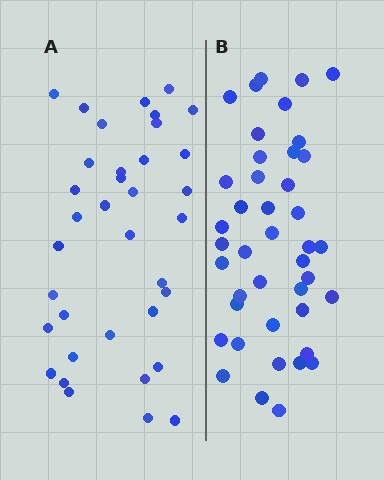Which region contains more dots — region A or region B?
Region B (the right region) has more dots.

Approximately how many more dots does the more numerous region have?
Region B has about 6 more dots than region A.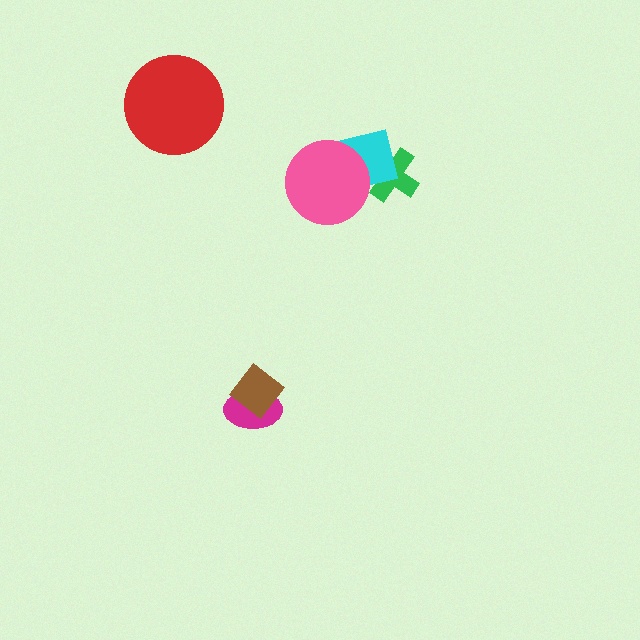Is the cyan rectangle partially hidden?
Yes, it is partially covered by another shape.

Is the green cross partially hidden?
Yes, it is partially covered by another shape.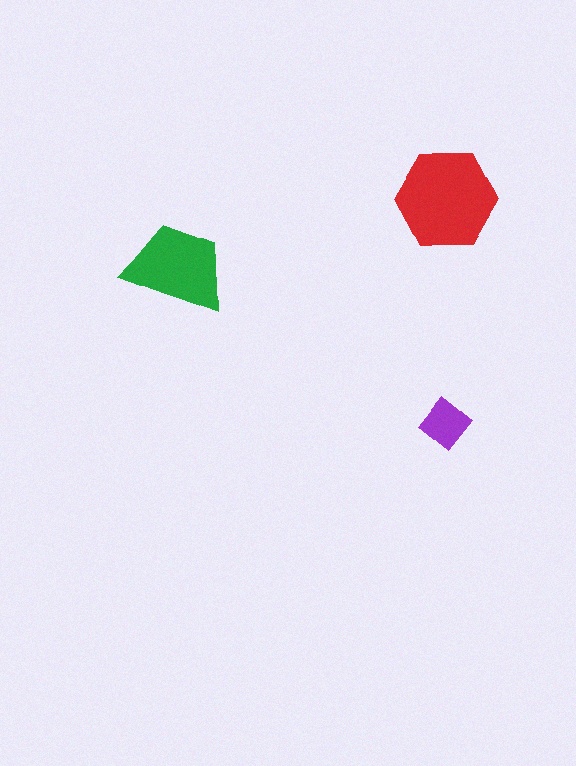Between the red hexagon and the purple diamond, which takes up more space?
The red hexagon.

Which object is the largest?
The red hexagon.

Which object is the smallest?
The purple diamond.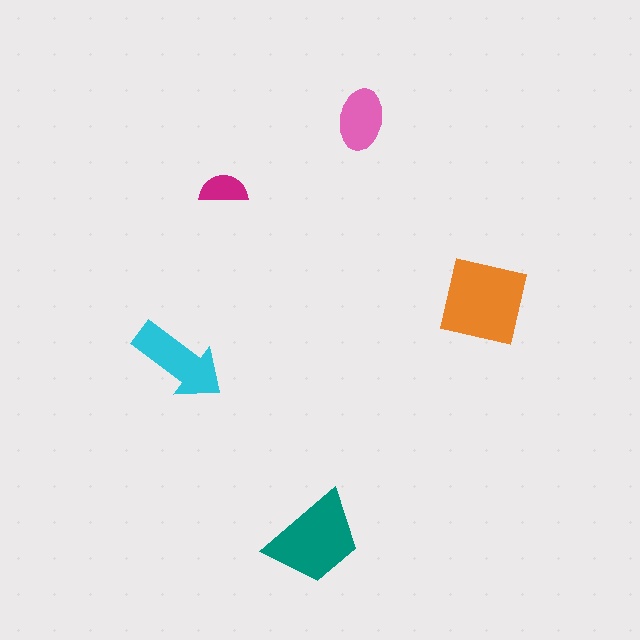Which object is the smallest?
The magenta semicircle.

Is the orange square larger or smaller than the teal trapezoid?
Larger.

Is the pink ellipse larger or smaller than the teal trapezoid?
Smaller.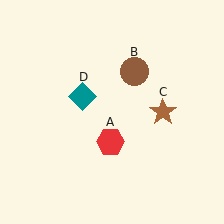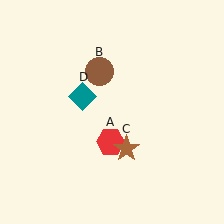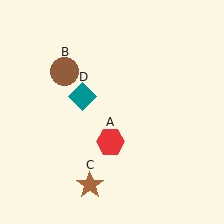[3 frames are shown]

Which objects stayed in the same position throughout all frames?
Red hexagon (object A) and teal diamond (object D) remained stationary.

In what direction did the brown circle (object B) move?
The brown circle (object B) moved left.